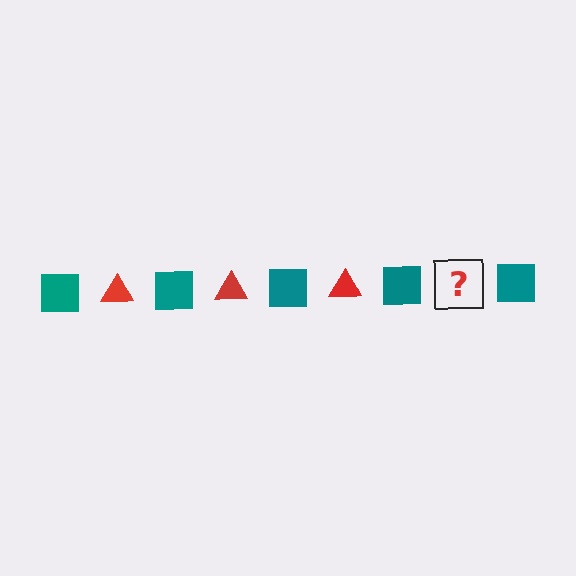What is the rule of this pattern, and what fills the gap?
The rule is that the pattern alternates between teal square and red triangle. The gap should be filled with a red triangle.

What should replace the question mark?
The question mark should be replaced with a red triangle.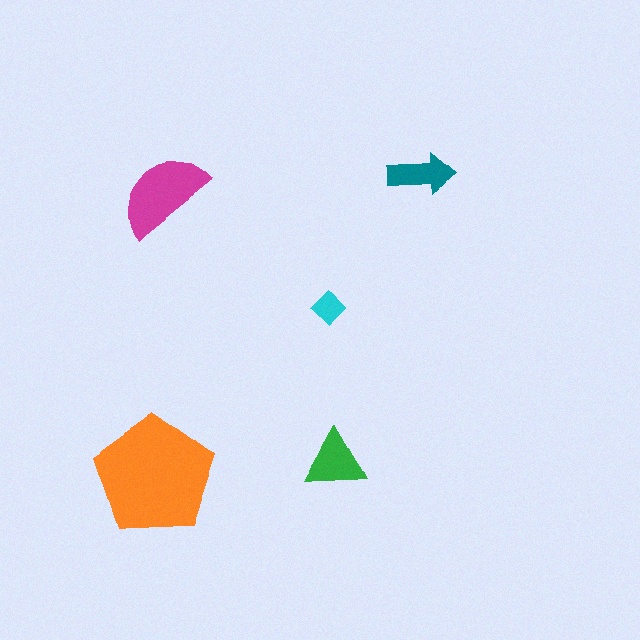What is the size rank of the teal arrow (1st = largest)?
4th.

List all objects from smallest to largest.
The cyan diamond, the teal arrow, the green triangle, the magenta semicircle, the orange pentagon.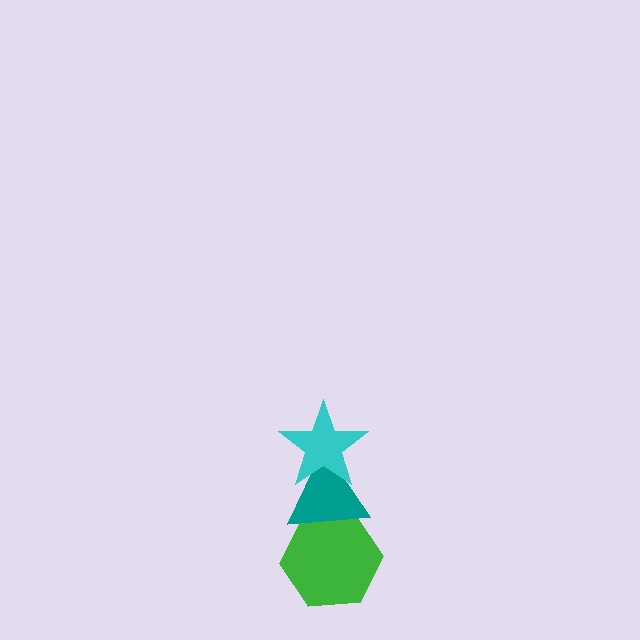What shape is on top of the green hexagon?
The teal triangle is on top of the green hexagon.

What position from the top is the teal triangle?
The teal triangle is 2nd from the top.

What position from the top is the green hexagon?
The green hexagon is 3rd from the top.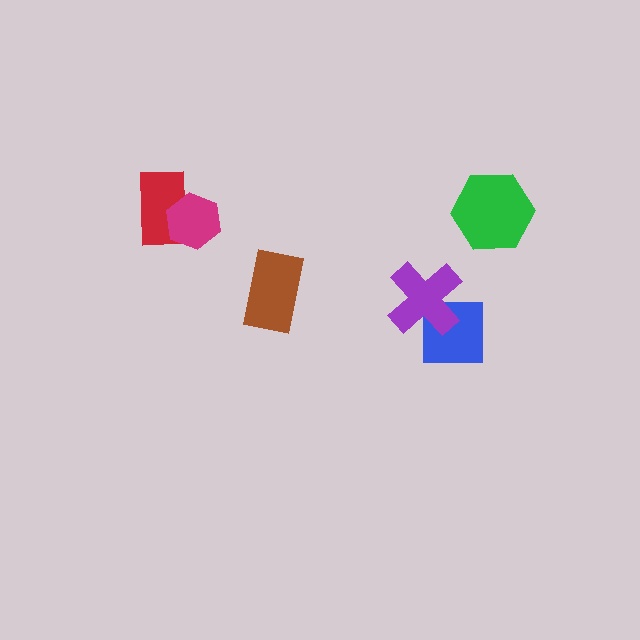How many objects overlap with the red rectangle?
1 object overlaps with the red rectangle.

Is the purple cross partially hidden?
No, no other shape covers it.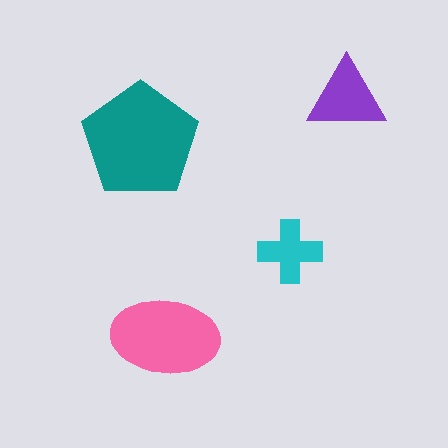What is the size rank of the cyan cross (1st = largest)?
4th.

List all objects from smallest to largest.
The cyan cross, the purple triangle, the pink ellipse, the teal pentagon.